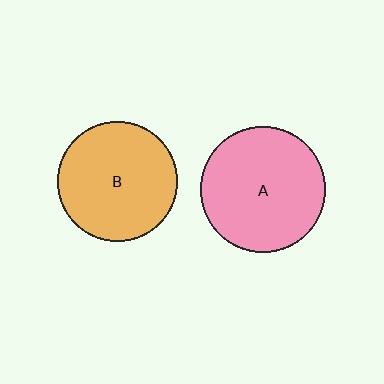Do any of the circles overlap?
No, none of the circles overlap.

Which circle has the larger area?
Circle A (pink).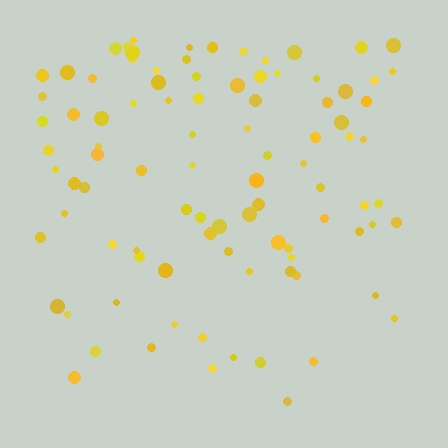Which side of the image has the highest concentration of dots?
The top.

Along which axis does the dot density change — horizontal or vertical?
Vertical.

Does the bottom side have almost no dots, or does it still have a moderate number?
Still a moderate number, just noticeably fewer than the top.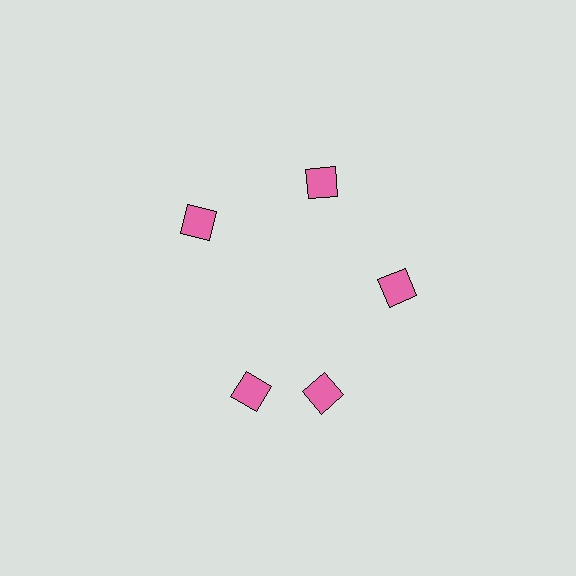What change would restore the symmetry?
The symmetry would be restored by rotating it back into even spacing with its neighbors so that all 5 diamonds sit at equal angles and equal distance from the center.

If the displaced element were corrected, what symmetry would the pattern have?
It would have 5-fold rotational symmetry — the pattern would map onto itself every 72 degrees.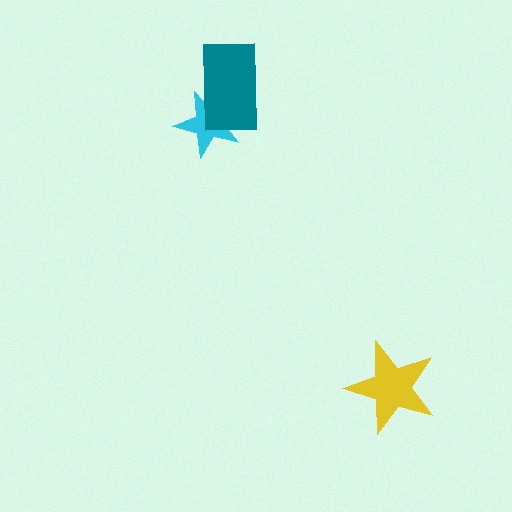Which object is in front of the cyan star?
The teal rectangle is in front of the cyan star.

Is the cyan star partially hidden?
Yes, it is partially covered by another shape.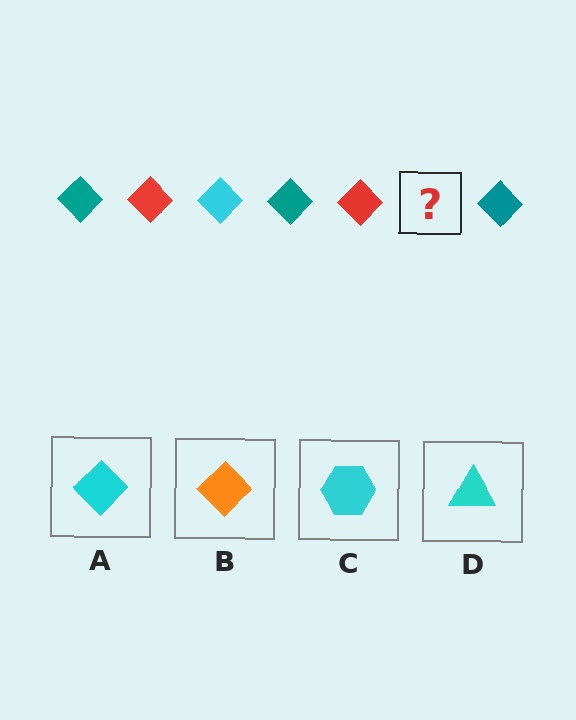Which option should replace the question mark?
Option A.